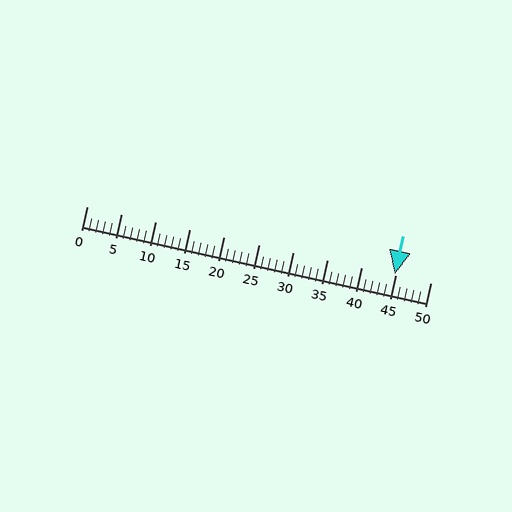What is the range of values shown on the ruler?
The ruler shows values from 0 to 50.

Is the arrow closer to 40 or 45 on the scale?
The arrow is closer to 45.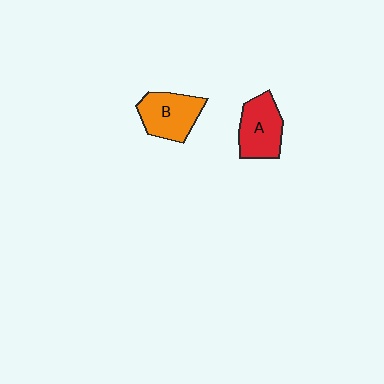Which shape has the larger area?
Shape B (orange).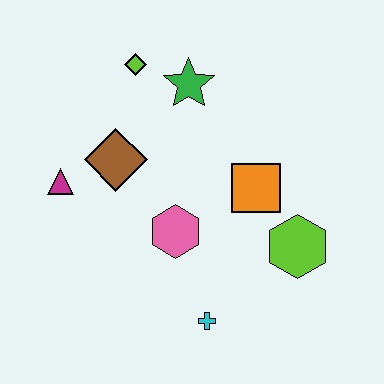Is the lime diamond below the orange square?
No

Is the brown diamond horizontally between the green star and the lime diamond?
No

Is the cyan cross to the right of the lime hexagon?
No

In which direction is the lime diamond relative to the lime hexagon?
The lime diamond is above the lime hexagon.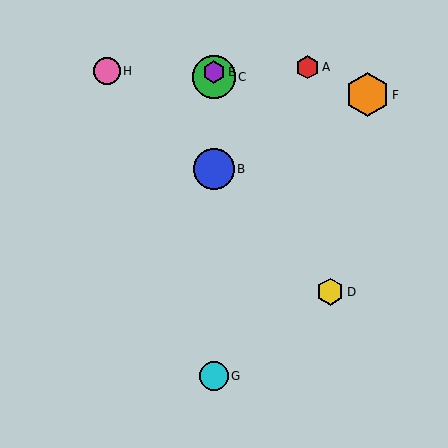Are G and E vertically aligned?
Yes, both are at x≈214.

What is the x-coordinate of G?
Object G is at x≈214.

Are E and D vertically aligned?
No, E is at x≈214 and D is at x≈330.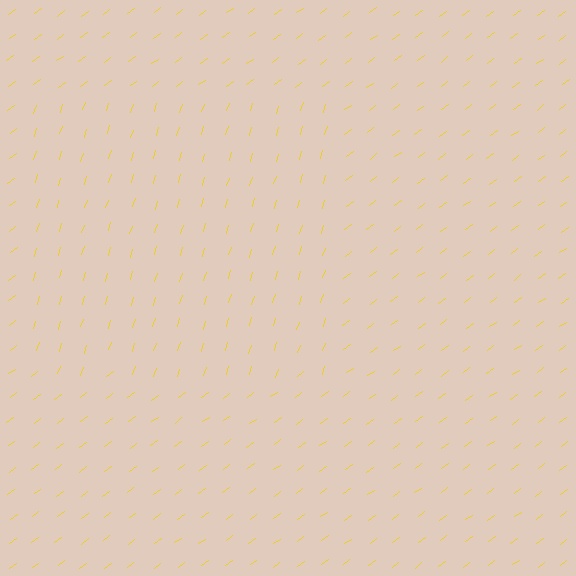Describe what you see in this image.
The image is filled with small yellow line segments. A rectangle region in the image has lines oriented differently from the surrounding lines, creating a visible texture boundary.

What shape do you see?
I see a rectangle.